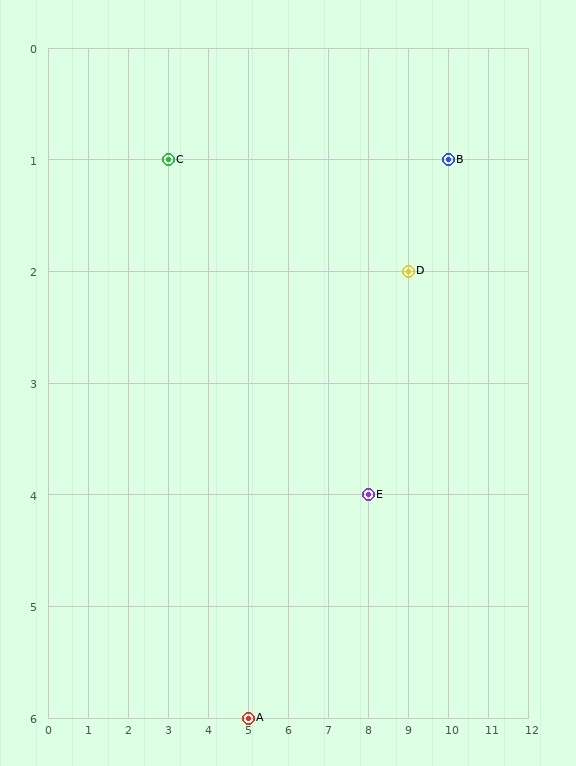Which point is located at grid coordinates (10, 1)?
Point B is at (10, 1).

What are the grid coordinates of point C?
Point C is at grid coordinates (3, 1).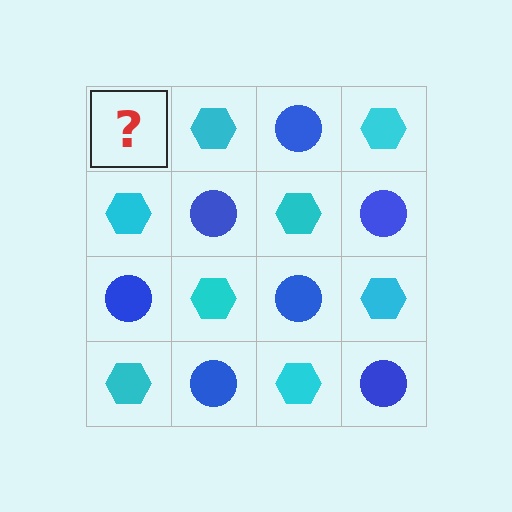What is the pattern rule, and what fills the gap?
The rule is that it alternates blue circle and cyan hexagon in a checkerboard pattern. The gap should be filled with a blue circle.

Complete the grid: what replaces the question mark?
The question mark should be replaced with a blue circle.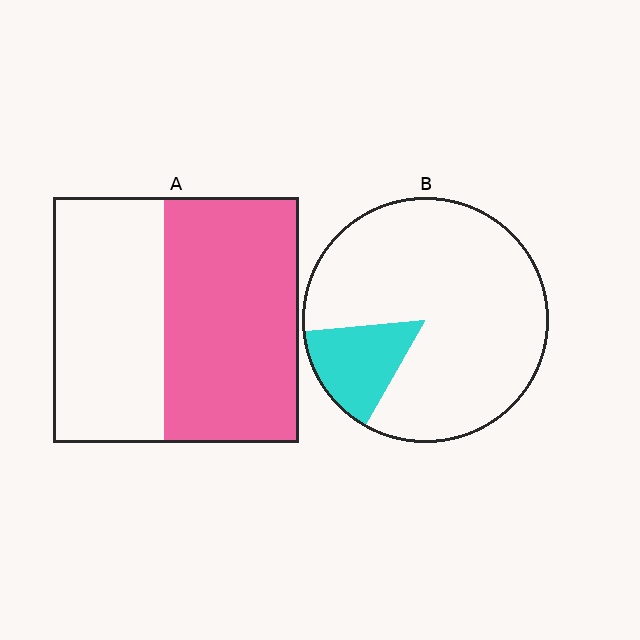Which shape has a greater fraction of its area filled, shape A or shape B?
Shape A.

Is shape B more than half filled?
No.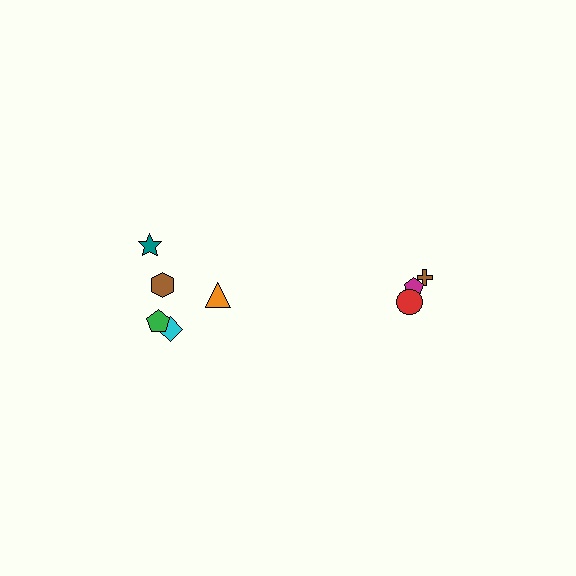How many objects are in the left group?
There are 5 objects.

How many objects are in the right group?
There are 3 objects.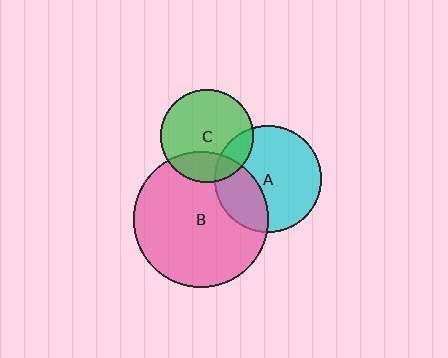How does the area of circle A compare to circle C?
Approximately 1.3 times.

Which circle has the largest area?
Circle B (pink).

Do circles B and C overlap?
Yes.